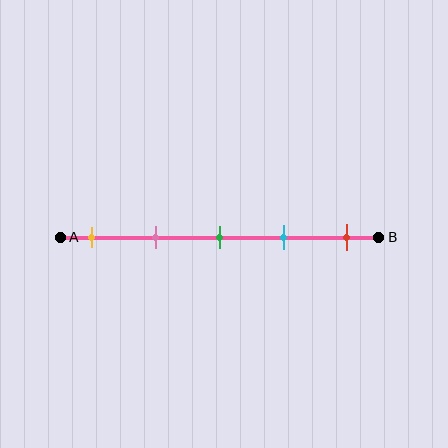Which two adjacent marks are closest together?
The green and cyan marks are the closest adjacent pair.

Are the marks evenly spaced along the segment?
Yes, the marks are approximately evenly spaced.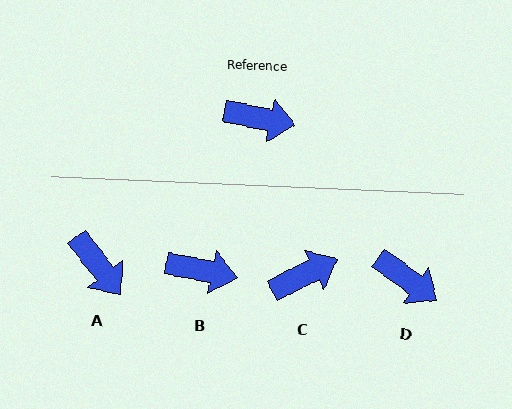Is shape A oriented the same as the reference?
No, it is off by about 41 degrees.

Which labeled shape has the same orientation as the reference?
B.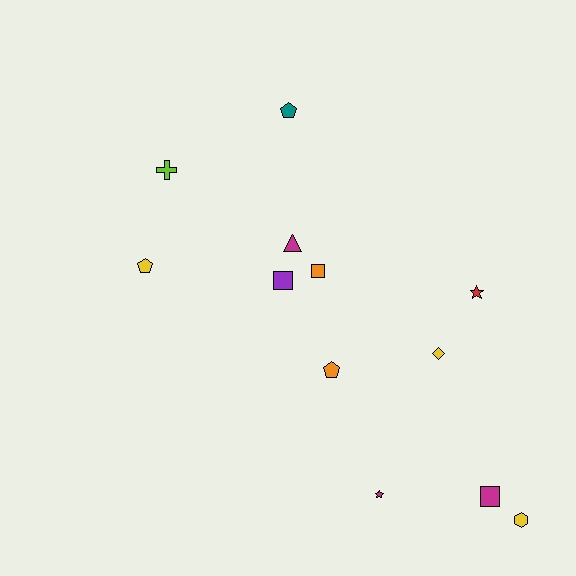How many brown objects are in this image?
There are no brown objects.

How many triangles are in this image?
There is 1 triangle.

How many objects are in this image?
There are 12 objects.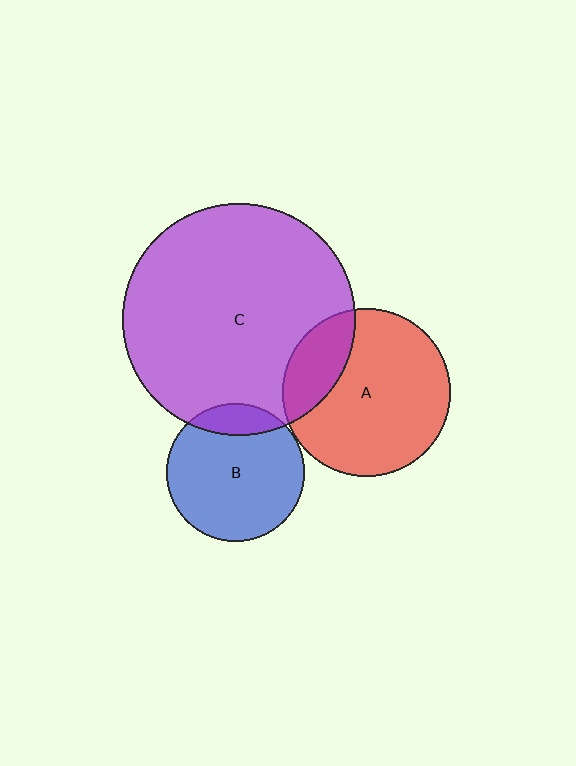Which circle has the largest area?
Circle C (purple).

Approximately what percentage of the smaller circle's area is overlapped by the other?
Approximately 5%.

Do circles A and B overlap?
Yes.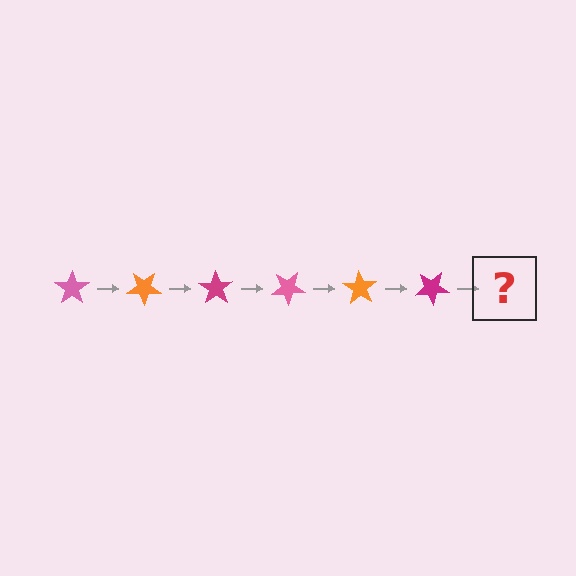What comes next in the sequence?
The next element should be a pink star, rotated 210 degrees from the start.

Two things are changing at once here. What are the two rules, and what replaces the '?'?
The two rules are that it rotates 35 degrees each step and the color cycles through pink, orange, and magenta. The '?' should be a pink star, rotated 210 degrees from the start.